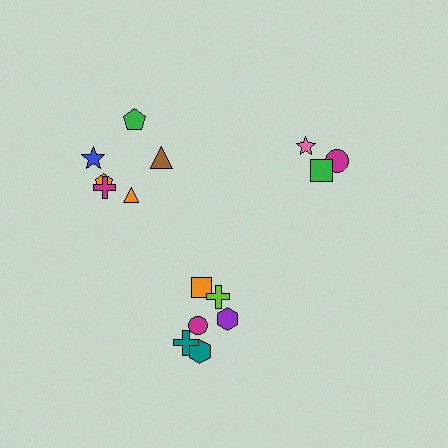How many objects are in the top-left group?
There are 6 objects.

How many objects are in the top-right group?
There are 3 objects.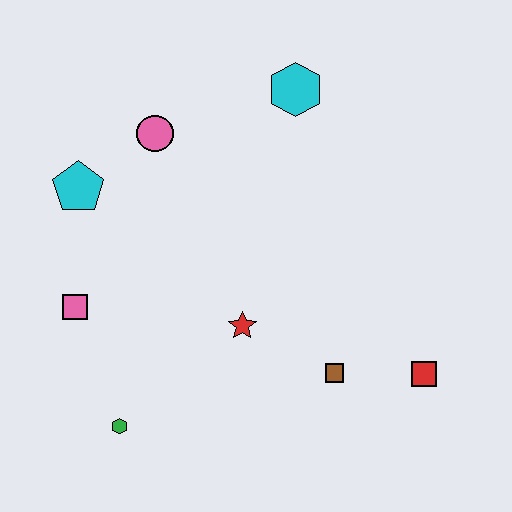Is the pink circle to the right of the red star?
No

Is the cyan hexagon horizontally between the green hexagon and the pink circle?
No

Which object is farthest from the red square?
The cyan pentagon is farthest from the red square.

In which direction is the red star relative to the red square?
The red star is to the left of the red square.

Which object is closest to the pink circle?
The cyan pentagon is closest to the pink circle.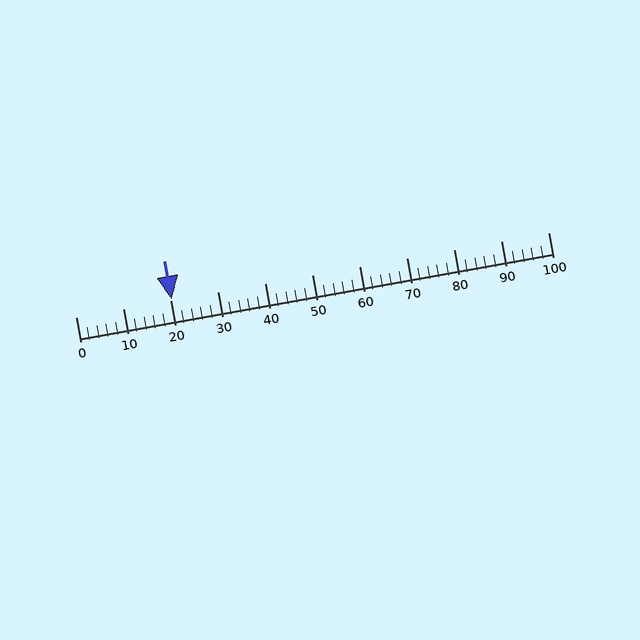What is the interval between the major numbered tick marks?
The major tick marks are spaced 10 units apart.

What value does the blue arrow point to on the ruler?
The blue arrow points to approximately 20.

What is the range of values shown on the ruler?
The ruler shows values from 0 to 100.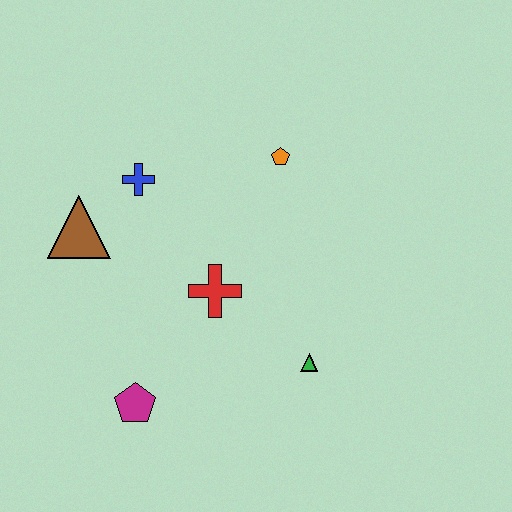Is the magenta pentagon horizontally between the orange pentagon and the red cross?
No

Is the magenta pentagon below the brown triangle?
Yes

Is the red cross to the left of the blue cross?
No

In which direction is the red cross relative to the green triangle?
The red cross is to the left of the green triangle.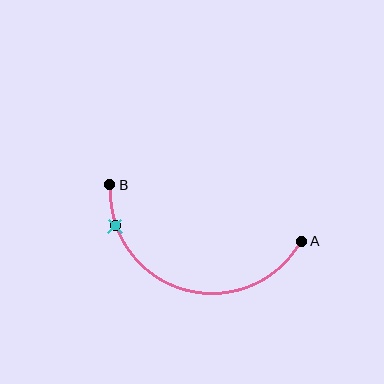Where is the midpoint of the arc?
The arc midpoint is the point on the curve farthest from the straight line joining A and B. It sits below that line.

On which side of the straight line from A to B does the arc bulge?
The arc bulges below the straight line connecting A and B.